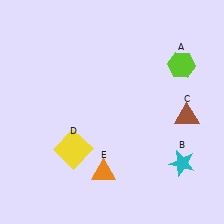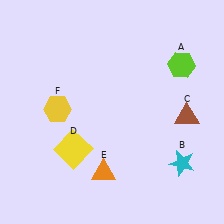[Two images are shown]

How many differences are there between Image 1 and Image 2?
There is 1 difference between the two images.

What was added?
A yellow hexagon (F) was added in Image 2.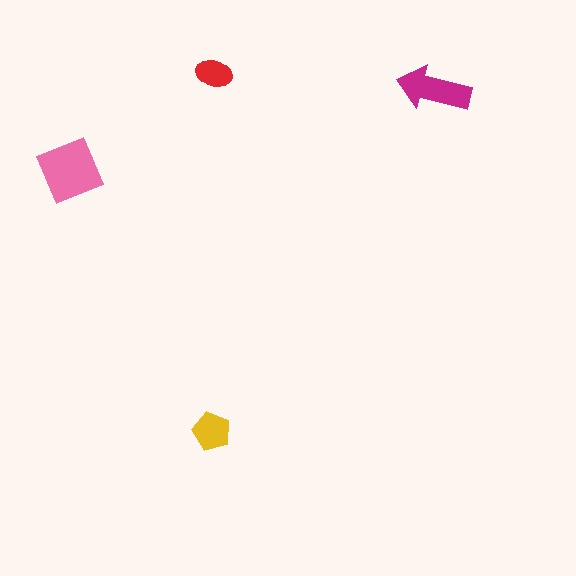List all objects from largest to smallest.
The pink square, the magenta arrow, the yellow pentagon, the red ellipse.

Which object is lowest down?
The yellow pentagon is bottommost.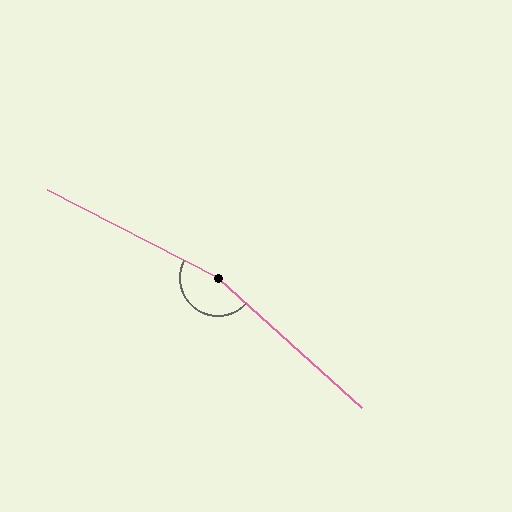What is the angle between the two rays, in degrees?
Approximately 165 degrees.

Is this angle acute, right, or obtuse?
It is obtuse.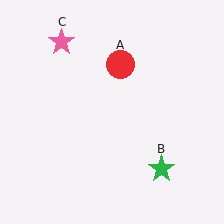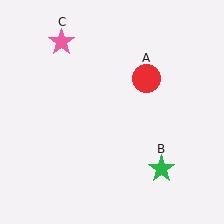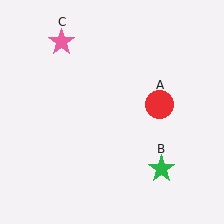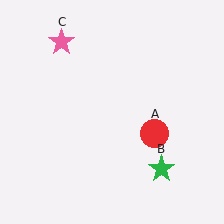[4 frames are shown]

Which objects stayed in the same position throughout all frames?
Green star (object B) and pink star (object C) remained stationary.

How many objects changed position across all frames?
1 object changed position: red circle (object A).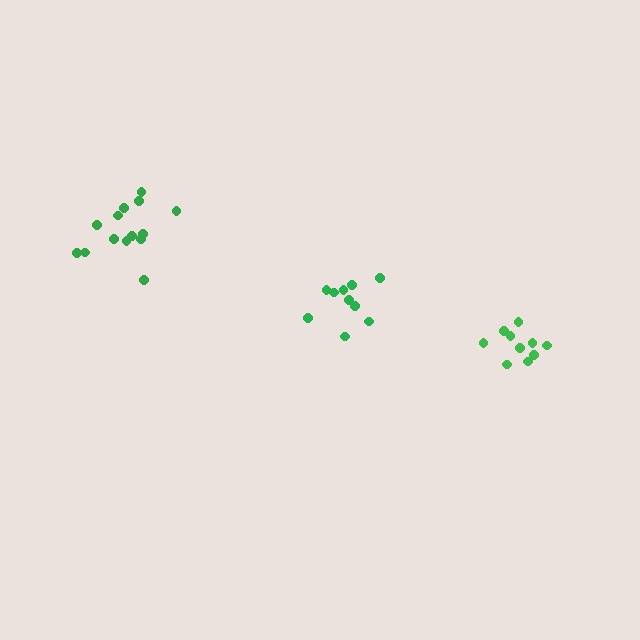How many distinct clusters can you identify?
There are 3 distinct clusters.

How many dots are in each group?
Group 1: 10 dots, Group 2: 14 dots, Group 3: 10 dots (34 total).